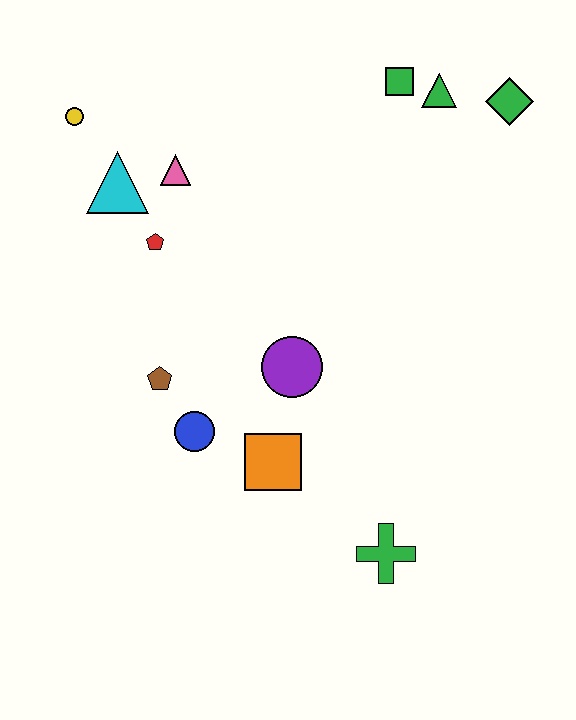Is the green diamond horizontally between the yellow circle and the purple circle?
No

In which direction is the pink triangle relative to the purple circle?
The pink triangle is above the purple circle.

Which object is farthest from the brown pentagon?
The green diamond is farthest from the brown pentagon.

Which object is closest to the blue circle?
The brown pentagon is closest to the blue circle.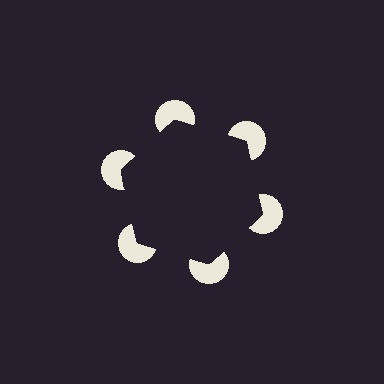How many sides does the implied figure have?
6 sides.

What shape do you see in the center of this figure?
An illusory hexagon — its edges are inferred from the aligned wedge cuts in the pac-man discs, not physically drawn.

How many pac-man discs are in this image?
There are 6 — one at each vertex of the illusory hexagon.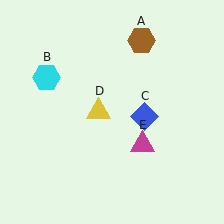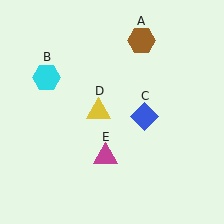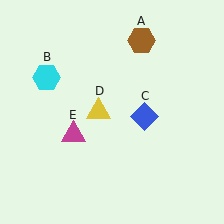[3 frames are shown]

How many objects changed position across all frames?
1 object changed position: magenta triangle (object E).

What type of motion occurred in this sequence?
The magenta triangle (object E) rotated clockwise around the center of the scene.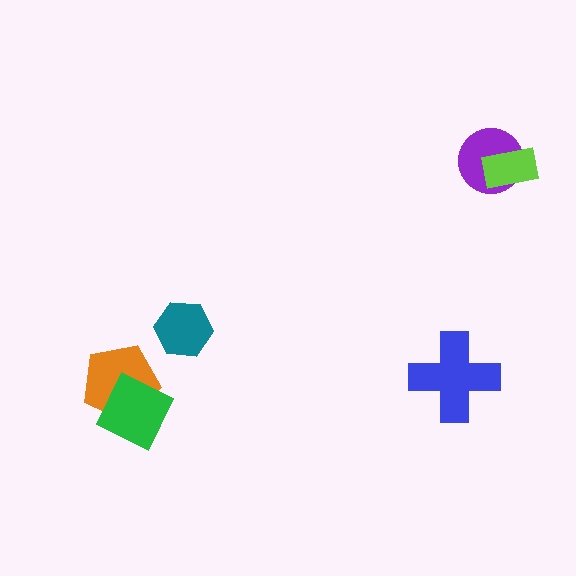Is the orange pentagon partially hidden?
Yes, it is partially covered by another shape.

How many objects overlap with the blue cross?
0 objects overlap with the blue cross.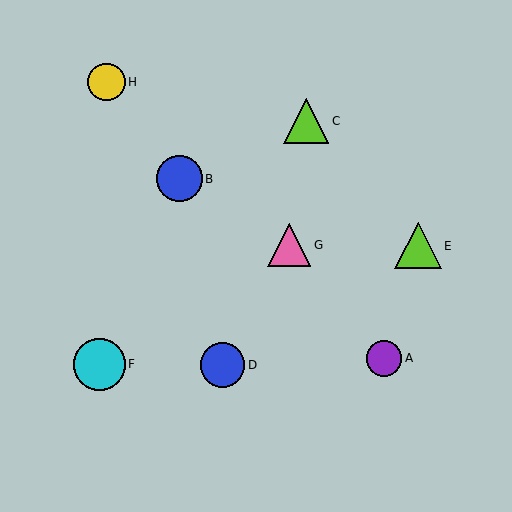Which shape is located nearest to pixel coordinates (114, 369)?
The cyan circle (labeled F) at (99, 364) is nearest to that location.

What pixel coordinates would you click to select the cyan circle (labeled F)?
Click at (99, 364) to select the cyan circle F.